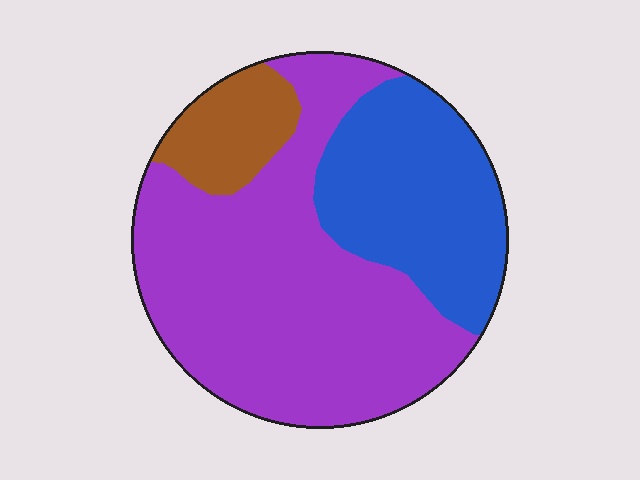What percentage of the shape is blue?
Blue covers about 30% of the shape.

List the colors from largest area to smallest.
From largest to smallest: purple, blue, brown.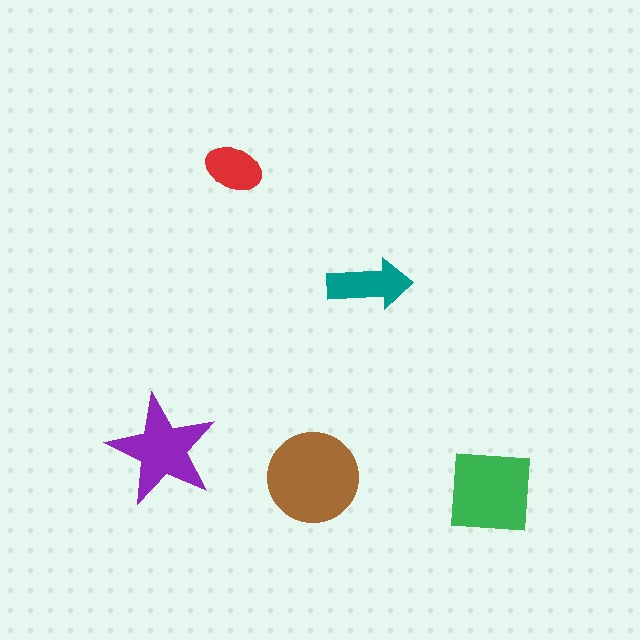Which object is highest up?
The red ellipse is topmost.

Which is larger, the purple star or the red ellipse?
The purple star.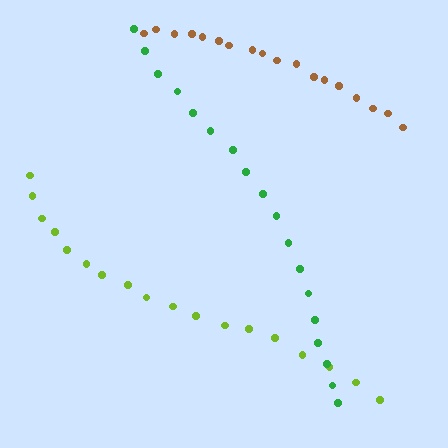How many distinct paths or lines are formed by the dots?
There are 3 distinct paths.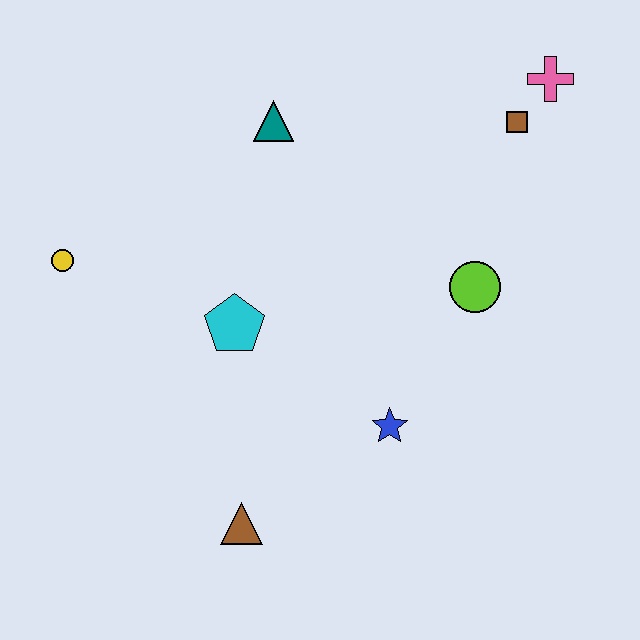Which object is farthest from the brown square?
The brown triangle is farthest from the brown square.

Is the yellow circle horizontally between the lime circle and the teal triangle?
No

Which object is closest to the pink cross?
The brown square is closest to the pink cross.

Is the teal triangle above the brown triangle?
Yes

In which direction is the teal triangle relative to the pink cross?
The teal triangle is to the left of the pink cross.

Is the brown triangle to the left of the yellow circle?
No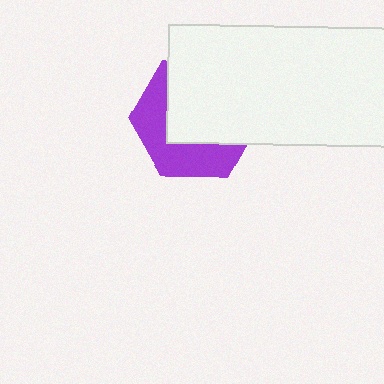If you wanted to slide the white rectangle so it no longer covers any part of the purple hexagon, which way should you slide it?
Slide it toward the upper-right — that is the most direct way to separate the two shapes.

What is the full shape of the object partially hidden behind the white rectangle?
The partially hidden object is a purple hexagon.